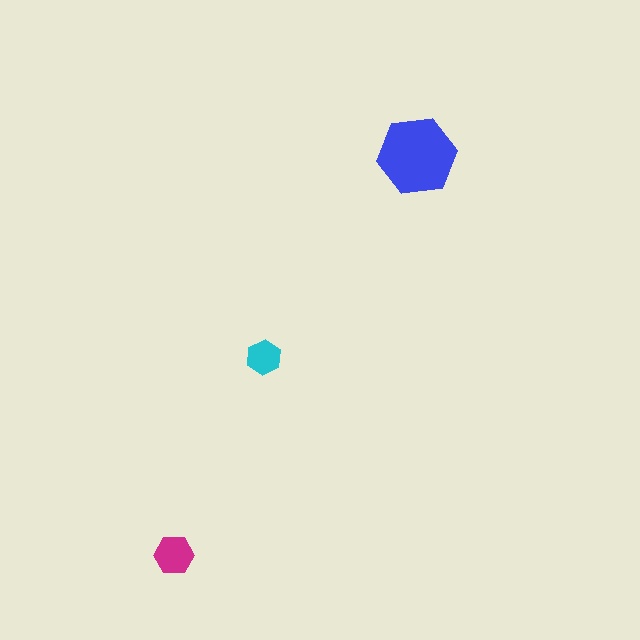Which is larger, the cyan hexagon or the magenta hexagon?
The magenta one.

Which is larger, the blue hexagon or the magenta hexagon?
The blue one.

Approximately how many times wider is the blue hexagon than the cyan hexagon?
About 2.5 times wider.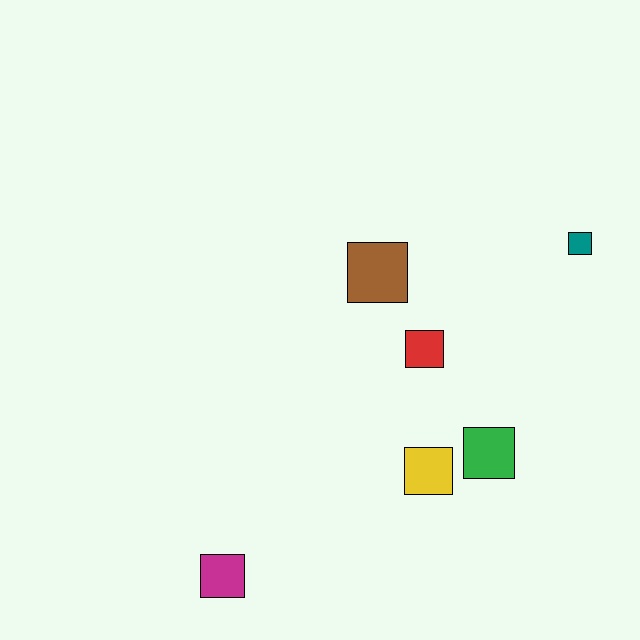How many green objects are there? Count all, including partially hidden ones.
There is 1 green object.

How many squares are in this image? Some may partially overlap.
There are 6 squares.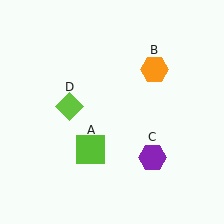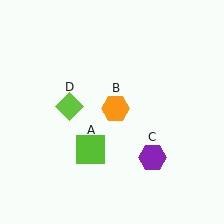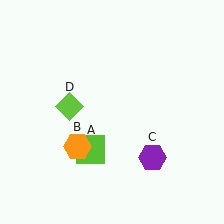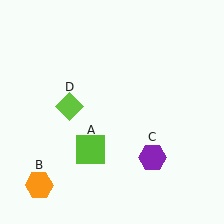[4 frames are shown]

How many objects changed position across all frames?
1 object changed position: orange hexagon (object B).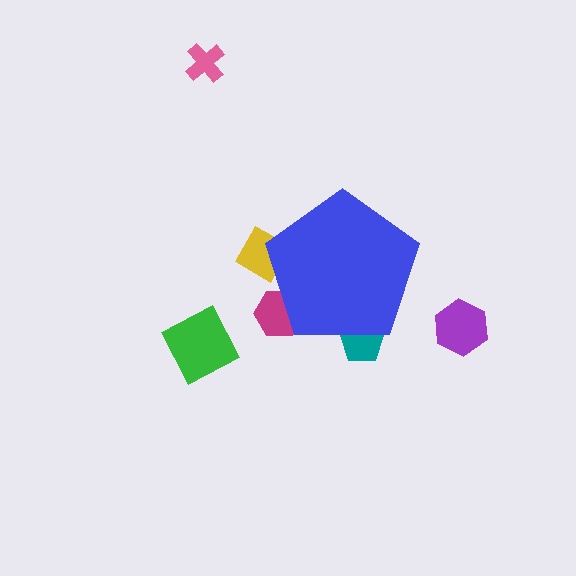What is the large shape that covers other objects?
A blue pentagon.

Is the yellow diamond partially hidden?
Yes, the yellow diamond is partially hidden behind the blue pentagon.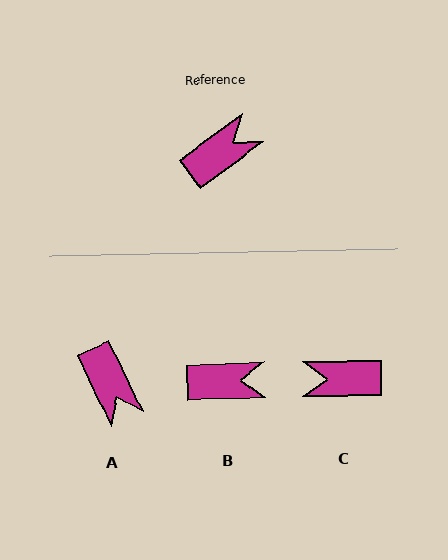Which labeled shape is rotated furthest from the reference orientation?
C, about 144 degrees away.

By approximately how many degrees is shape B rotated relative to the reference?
Approximately 34 degrees clockwise.